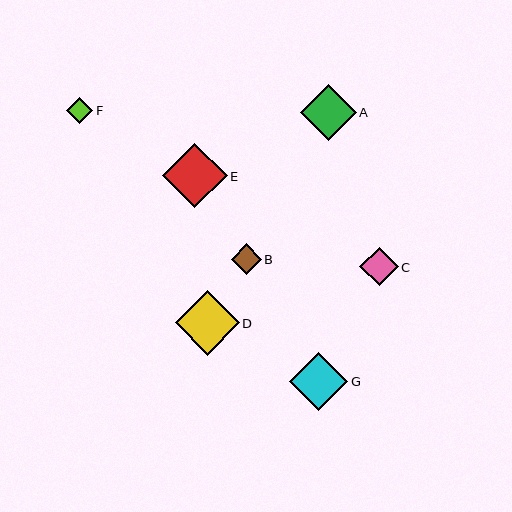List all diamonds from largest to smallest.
From largest to smallest: E, D, G, A, C, B, F.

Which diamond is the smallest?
Diamond F is the smallest with a size of approximately 26 pixels.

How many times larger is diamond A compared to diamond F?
Diamond A is approximately 2.1 times the size of diamond F.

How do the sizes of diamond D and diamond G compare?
Diamond D and diamond G are approximately the same size.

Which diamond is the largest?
Diamond E is the largest with a size of approximately 65 pixels.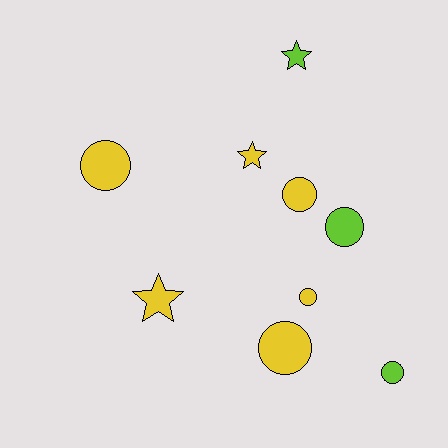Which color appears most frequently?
Yellow, with 6 objects.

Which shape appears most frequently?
Circle, with 6 objects.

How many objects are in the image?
There are 9 objects.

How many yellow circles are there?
There are 4 yellow circles.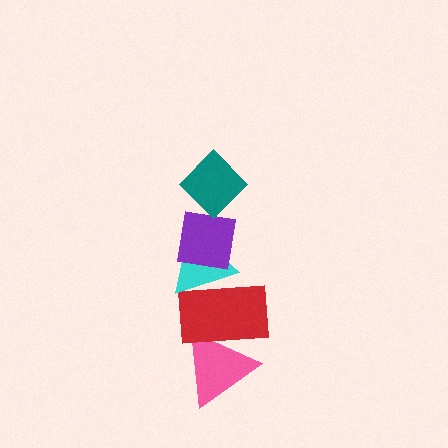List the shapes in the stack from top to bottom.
From top to bottom: the teal diamond, the purple square, the cyan triangle, the red rectangle, the pink triangle.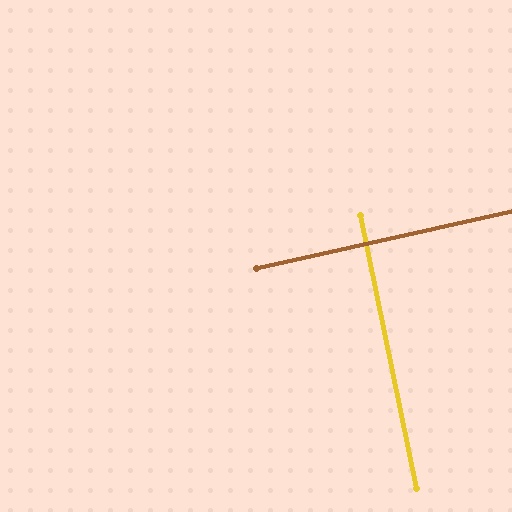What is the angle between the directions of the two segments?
Approximately 89 degrees.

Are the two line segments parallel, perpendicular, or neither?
Perpendicular — they meet at approximately 89°.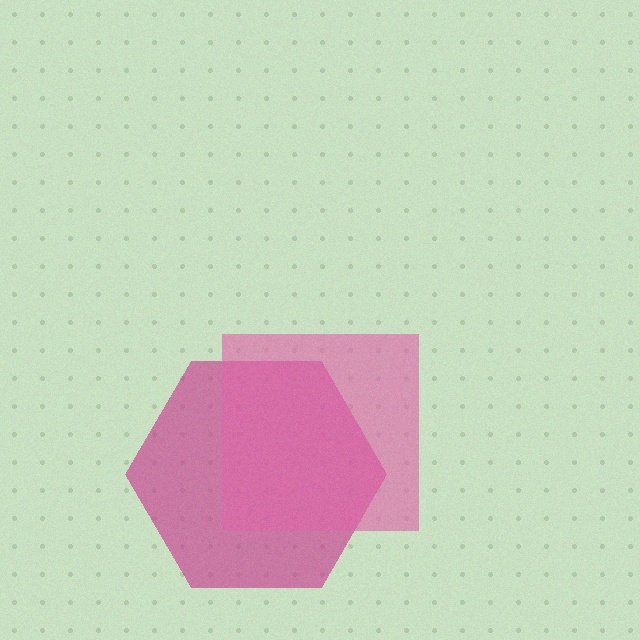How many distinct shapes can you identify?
There are 2 distinct shapes: a magenta hexagon, a pink square.